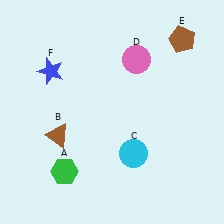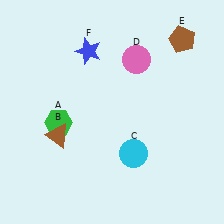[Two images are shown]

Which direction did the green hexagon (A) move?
The green hexagon (A) moved up.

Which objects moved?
The objects that moved are: the green hexagon (A), the blue star (F).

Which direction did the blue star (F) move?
The blue star (F) moved right.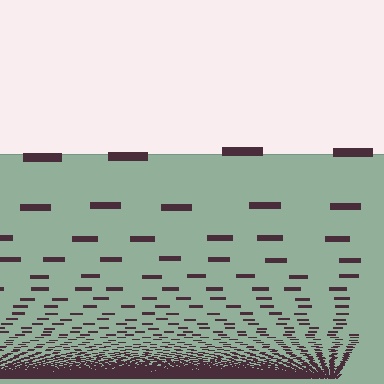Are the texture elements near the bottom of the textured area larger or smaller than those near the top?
Smaller. The gradient is inverted — elements near the bottom are smaller and denser.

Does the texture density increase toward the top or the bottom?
Density increases toward the bottom.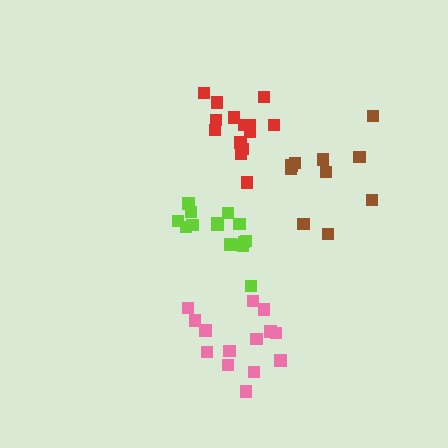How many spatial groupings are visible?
There are 4 spatial groupings.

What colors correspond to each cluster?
The clusters are colored: brown, lime, red, pink.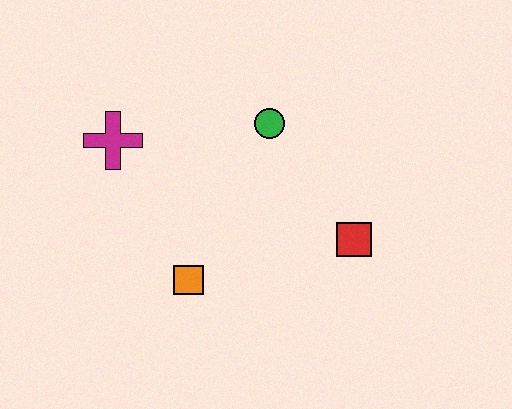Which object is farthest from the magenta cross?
The red square is farthest from the magenta cross.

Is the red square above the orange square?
Yes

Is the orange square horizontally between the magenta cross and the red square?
Yes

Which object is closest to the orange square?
The magenta cross is closest to the orange square.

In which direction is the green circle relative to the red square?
The green circle is above the red square.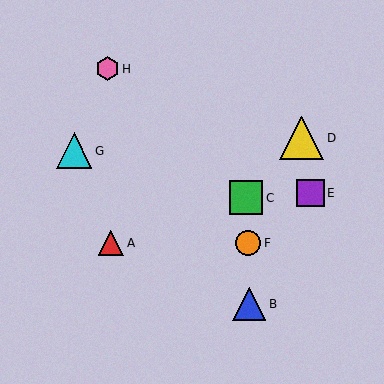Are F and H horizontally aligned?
No, F is at y≈243 and H is at y≈69.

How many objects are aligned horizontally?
2 objects (A, F) are aligned horizontally.